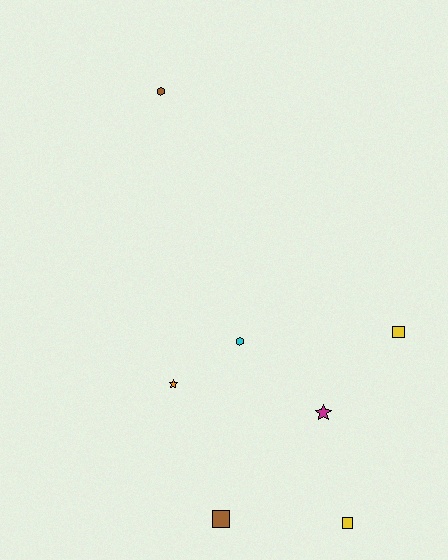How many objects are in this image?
There are 7 objects.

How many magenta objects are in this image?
There is 1 magenta object.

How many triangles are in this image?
There are no triangles.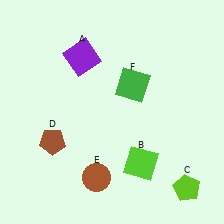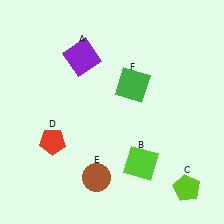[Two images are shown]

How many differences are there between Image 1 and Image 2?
There is 1 difference between the two images.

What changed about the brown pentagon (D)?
In Image 1, D is brown. In Image 2, it changed to red.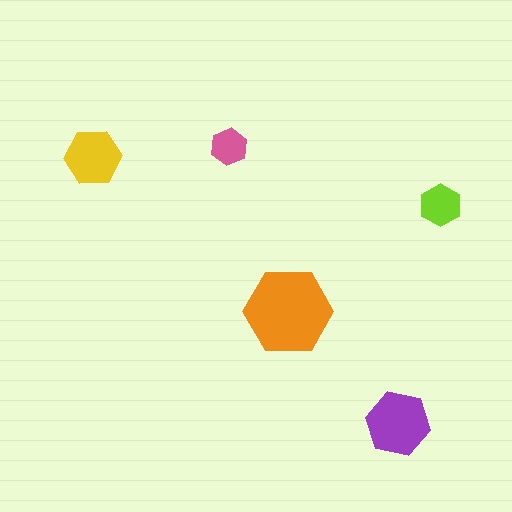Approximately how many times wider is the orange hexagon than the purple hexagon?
About 1.5 times wider.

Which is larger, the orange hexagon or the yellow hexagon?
The orange one.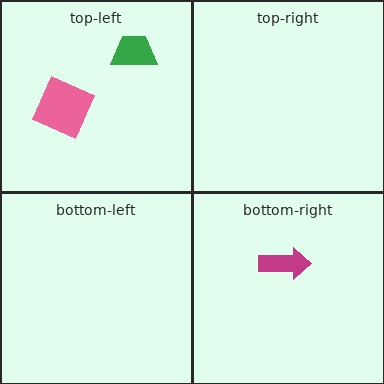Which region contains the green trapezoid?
The top-left region.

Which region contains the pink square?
The top-left region.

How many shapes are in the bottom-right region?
1.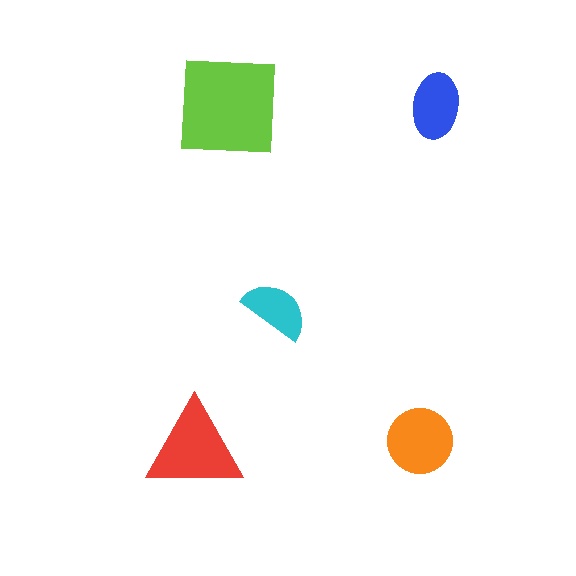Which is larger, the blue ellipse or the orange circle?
The orange circle.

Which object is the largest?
The lime square.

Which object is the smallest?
The cyan semicircle.